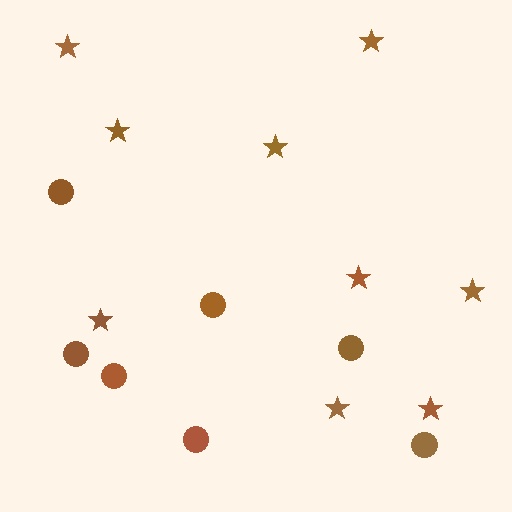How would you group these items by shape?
There are 2 groups: one group of stars (9) and one group of circles (7).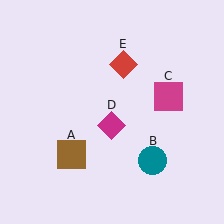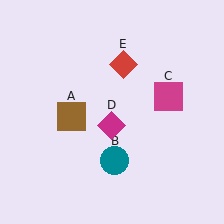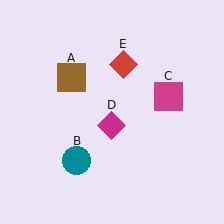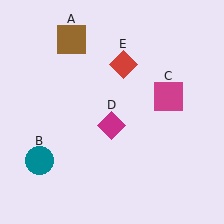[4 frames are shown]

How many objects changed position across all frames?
2 objects changed position: brown square (object A), teal circle (object B).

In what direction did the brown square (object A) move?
The brown square (object A) moved up.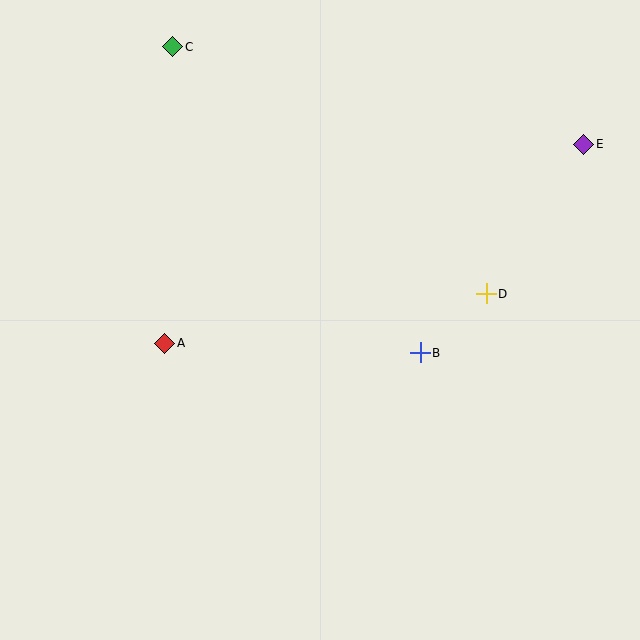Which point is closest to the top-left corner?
Point C is closest to the top-left corner.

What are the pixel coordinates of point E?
Point E is at (584, 144).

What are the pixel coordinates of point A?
Point A is at (165, 343).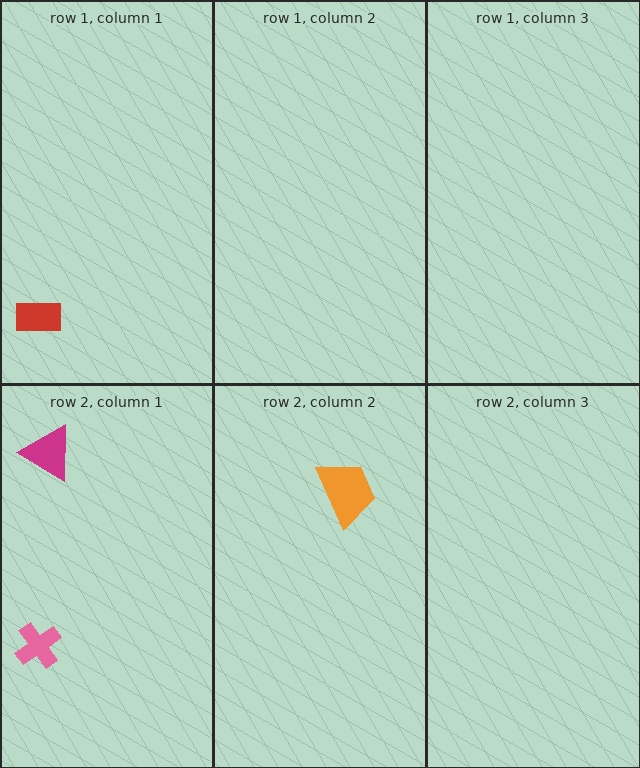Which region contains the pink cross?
The row 2, column 1 region.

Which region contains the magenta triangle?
The row 2, column 1 region.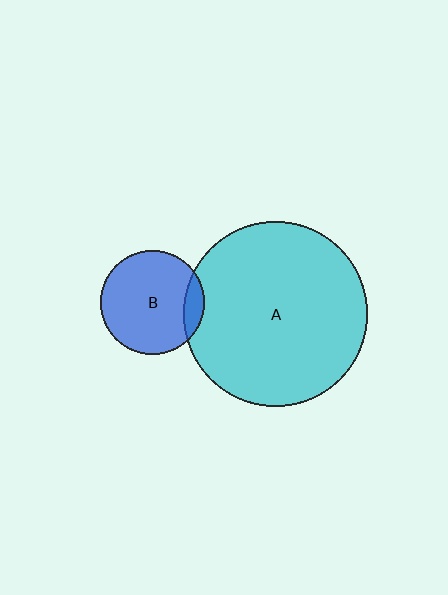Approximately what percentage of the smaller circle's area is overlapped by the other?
Approximately 10%.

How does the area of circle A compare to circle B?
Approximately 3.2 times.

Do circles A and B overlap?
Yes.